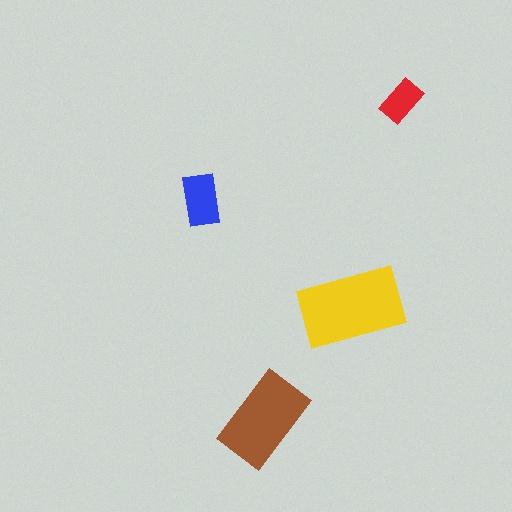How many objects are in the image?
There are 4 objects in the image.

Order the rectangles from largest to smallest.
the yellow one, the brown one, the blue one, the red one.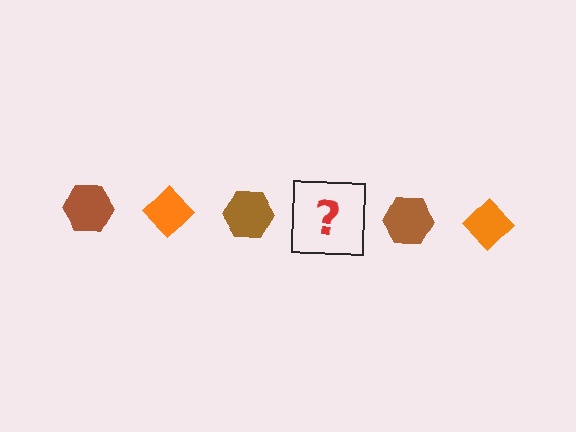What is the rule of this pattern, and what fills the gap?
The rule is that the pattern alternates between brown hexagon and orange diamond. The gap should be filled with an orange diamond.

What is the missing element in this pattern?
The missing element is an orange diamond.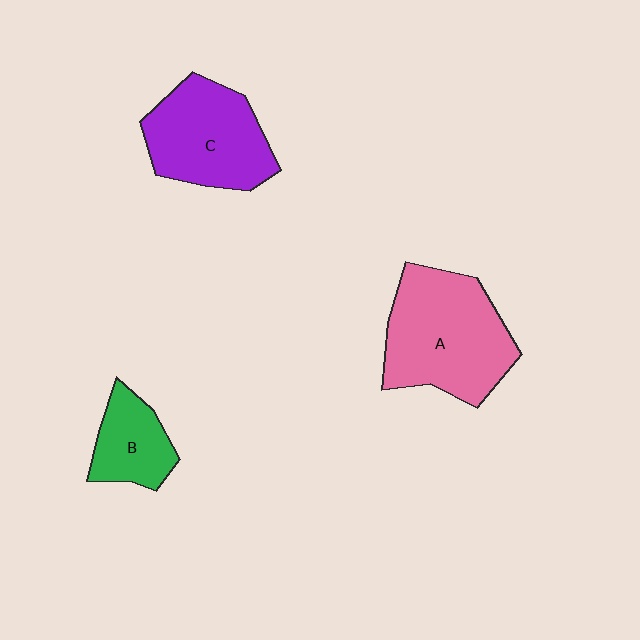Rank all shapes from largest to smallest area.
From largest to smallest: A (pink), C (purple), B (green).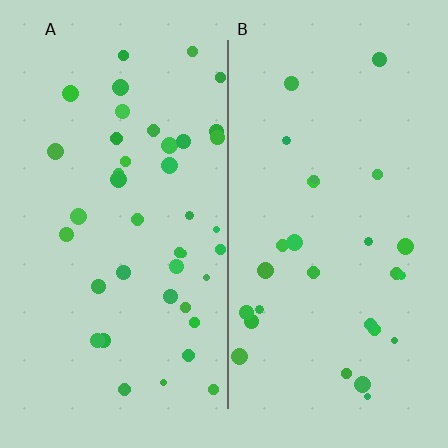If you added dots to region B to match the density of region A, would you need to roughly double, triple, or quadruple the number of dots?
Approximately double.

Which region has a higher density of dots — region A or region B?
A (the left).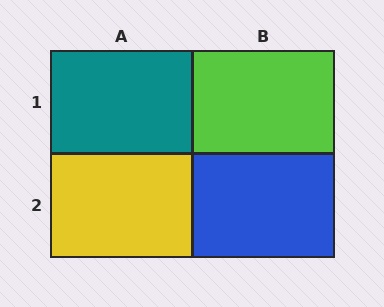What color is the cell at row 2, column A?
Yellow.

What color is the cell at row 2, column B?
Blue.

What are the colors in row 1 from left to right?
Teal, lime.